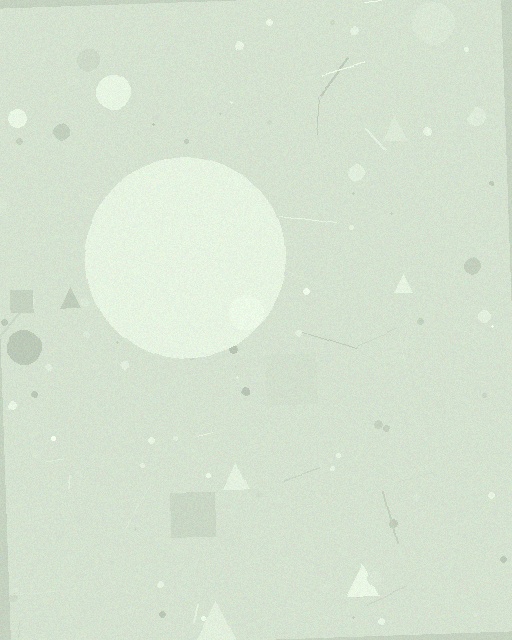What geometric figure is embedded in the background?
A circle is embedded in the background.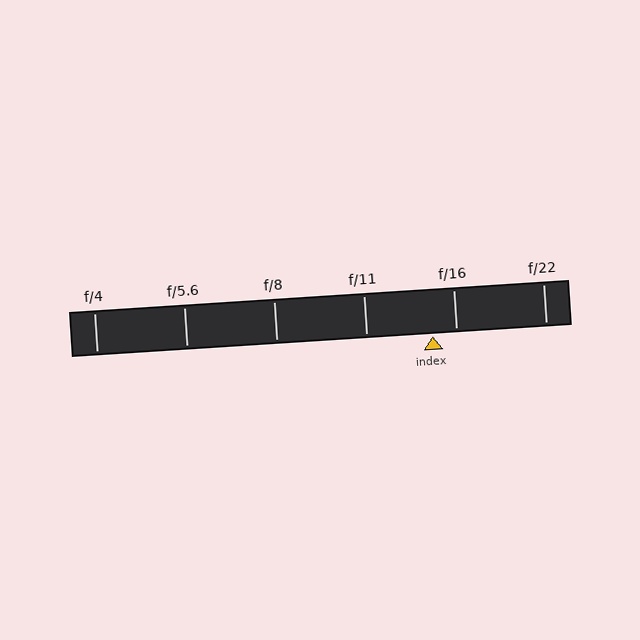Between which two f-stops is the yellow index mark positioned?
The index mark is between f/11 and f/16.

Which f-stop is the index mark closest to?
The index mark is closest to f/16.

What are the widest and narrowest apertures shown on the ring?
The widest aperture shown is f/4 and the narrowest is f/22.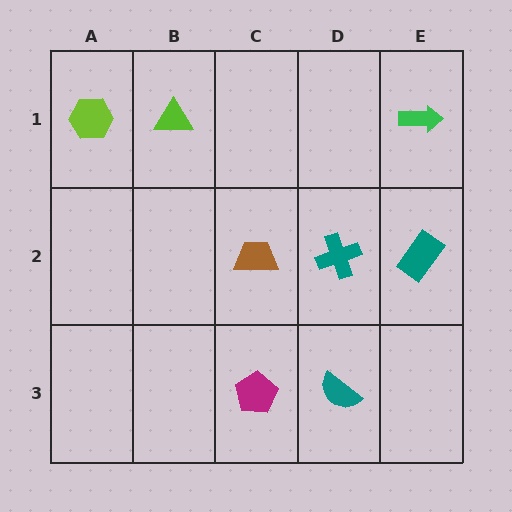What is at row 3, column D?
A teal semicircle.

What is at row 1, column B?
A lime triangle.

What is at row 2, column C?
A brown trapezoid.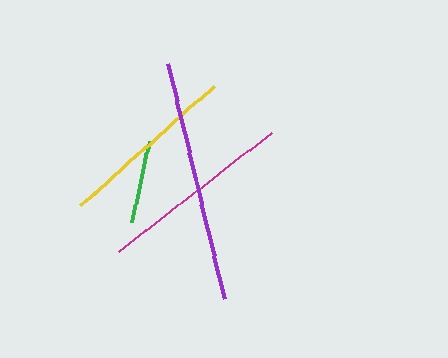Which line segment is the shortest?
The green line is the shortest at approximately 83 pixels.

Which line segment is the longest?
The purple line is the longest at approximately 242 pixels.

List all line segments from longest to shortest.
From longest to shortest: purple, magenta, yellow, green.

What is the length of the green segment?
The green segment is approximately 83 pixels long.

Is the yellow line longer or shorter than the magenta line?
The magenta line is longer than the yellow line.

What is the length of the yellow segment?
The yellow segment is approximately 179 pixels long.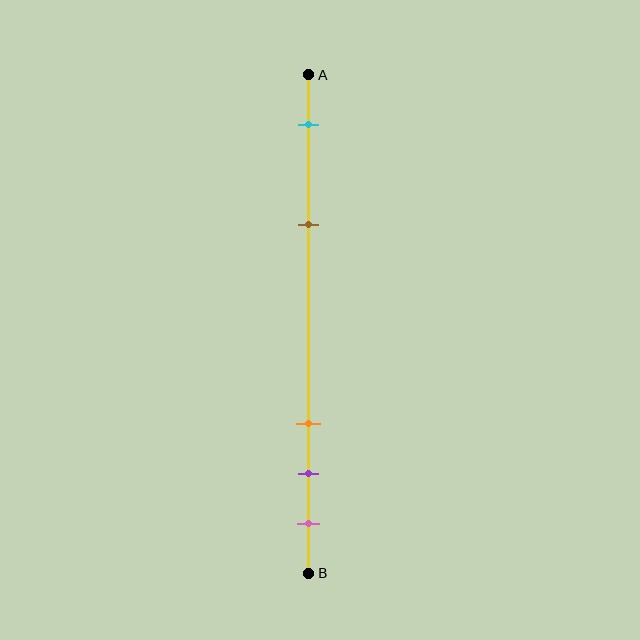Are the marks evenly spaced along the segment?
No, the marks are not evenly spaced.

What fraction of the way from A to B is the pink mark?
The pink mark is approximately 90% (0.9) of the way from A to B.